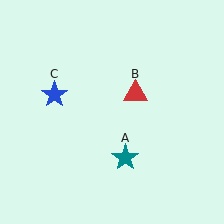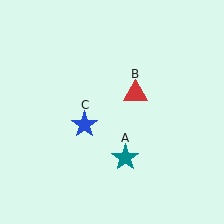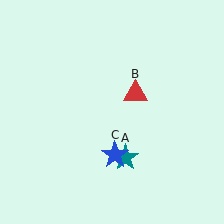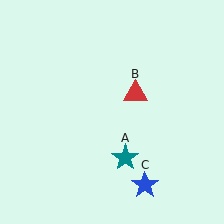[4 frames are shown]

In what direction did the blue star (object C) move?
The blue star (object C) moved down and to the right.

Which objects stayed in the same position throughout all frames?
Teal star (object A) and red triangle (object B) remained stationary.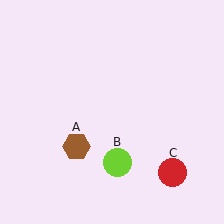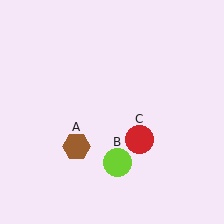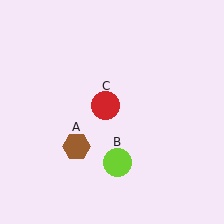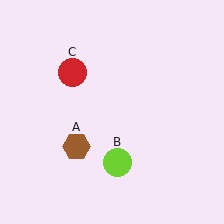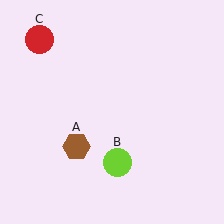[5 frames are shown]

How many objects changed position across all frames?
1 object changed position: red circle (object C).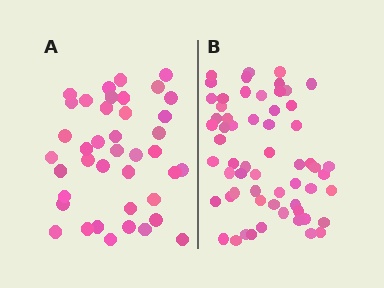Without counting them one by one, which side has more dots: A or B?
Region B (the right region) has more dots.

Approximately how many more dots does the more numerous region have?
Region B has approximately 20 more dots than region A.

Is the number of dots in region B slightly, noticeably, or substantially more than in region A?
Region B has substantially more. The ratio is roughly 1.5 to 1.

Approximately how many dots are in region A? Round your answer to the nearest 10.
About 40 dots.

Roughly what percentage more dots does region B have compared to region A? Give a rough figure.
About 50% more.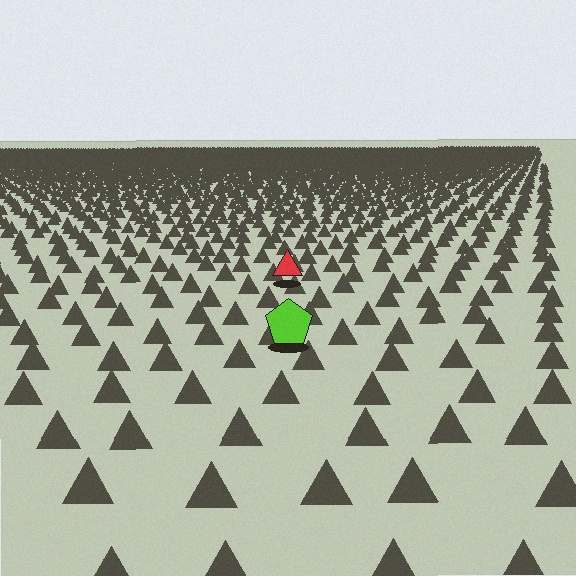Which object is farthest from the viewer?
The red triangle is farthest from the viewer. It appears smaller and the ground texture around it is denser.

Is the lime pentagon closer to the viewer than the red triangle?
Yes. The lime pentagon is closer — you can tell from the texture gradient: the ground texture is coarser near it.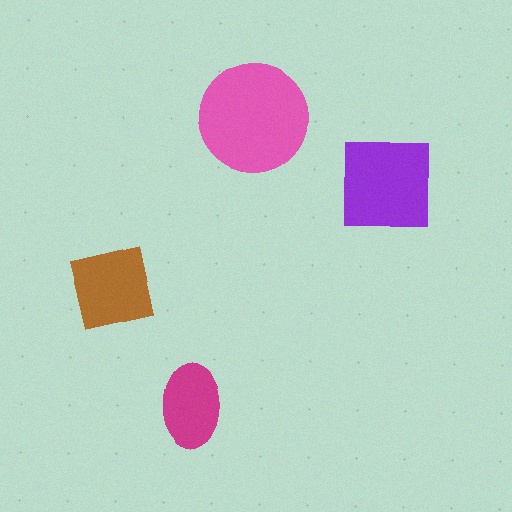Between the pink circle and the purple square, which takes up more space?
The pink circle.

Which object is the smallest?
The magenta ellipse.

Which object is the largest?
The pink circle.